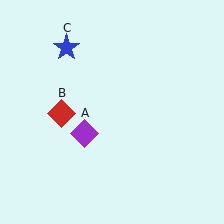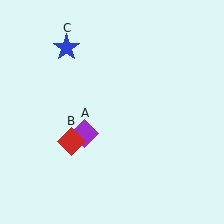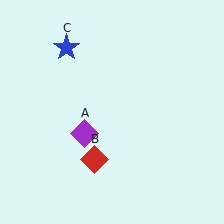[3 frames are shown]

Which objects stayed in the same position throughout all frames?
Purple diamond (object A) and blue star (object C) remained stationary.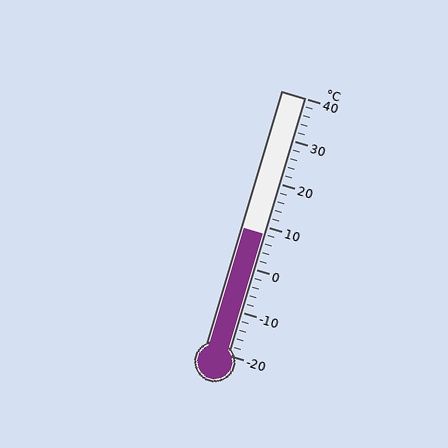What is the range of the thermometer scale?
The thermometer scale ranges from -20°C to 40°C.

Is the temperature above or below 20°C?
The temperature is below 20°C.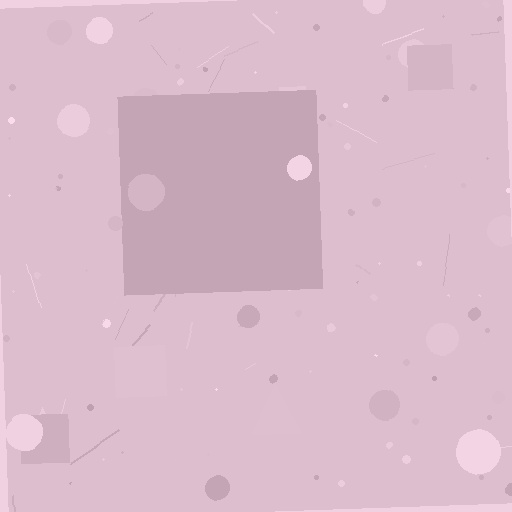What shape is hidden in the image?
A square is hidden in the image.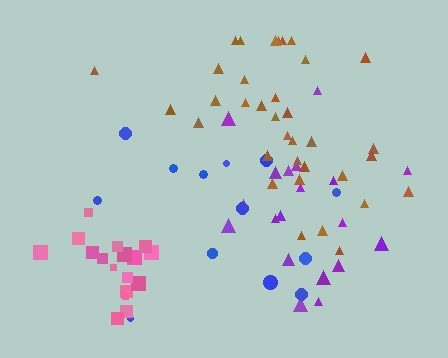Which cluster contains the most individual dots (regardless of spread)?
Brown (35).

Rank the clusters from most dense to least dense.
pink, brown, purple, blue.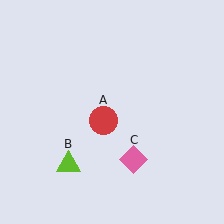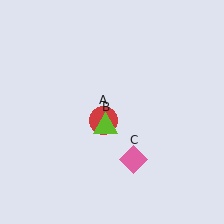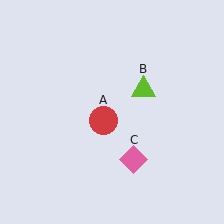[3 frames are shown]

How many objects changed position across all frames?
1 object changed position: lime triangle (object B).